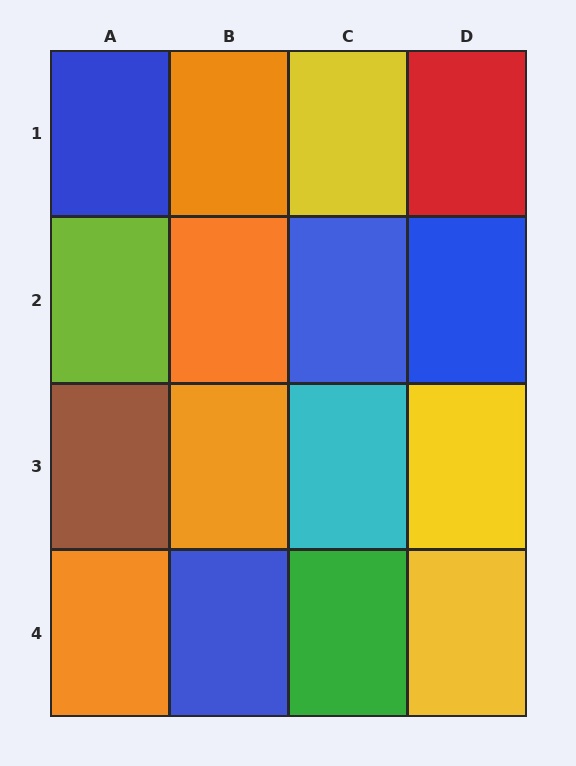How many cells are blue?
4 cells are blue.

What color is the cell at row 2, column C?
Blue.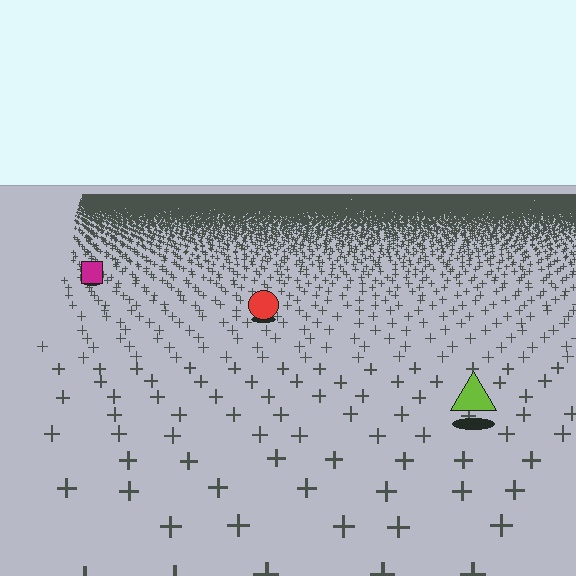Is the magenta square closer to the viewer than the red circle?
No. The red circle is closer — you can tell from the texture gradient: the ground texture is coarser near it.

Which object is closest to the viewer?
The lime triangle is closest. The texture marks near it are larger and more spread out.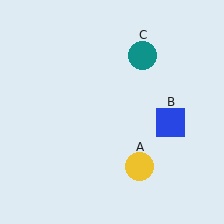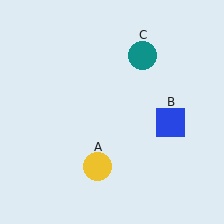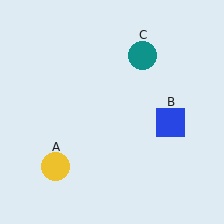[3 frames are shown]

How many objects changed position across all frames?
1 object changed position: yellow circle (object A).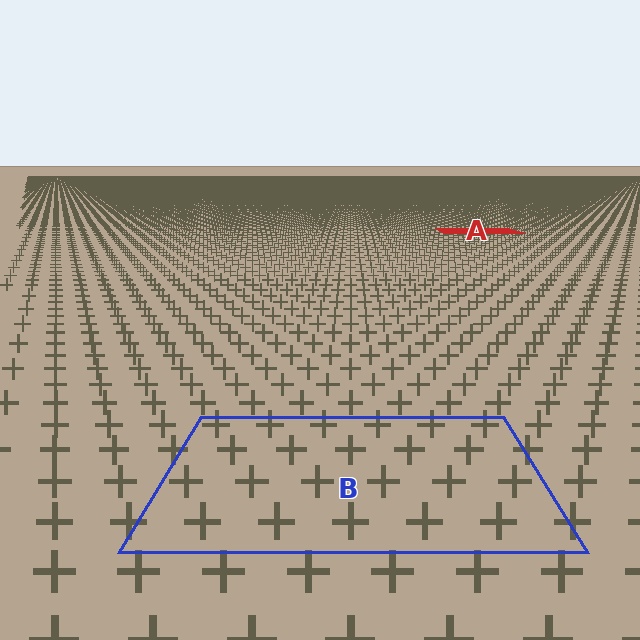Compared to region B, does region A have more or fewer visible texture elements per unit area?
Region A has more texture elements per unit area — they are packed more densely because it is farther away.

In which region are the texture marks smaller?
The texture marks are smaller in region A, because it is farther away.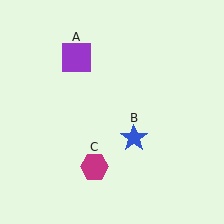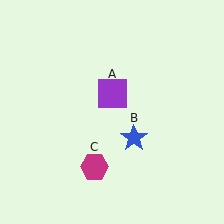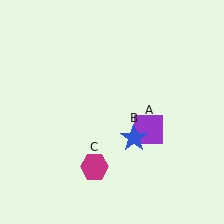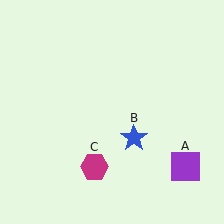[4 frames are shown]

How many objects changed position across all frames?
1 object changed position: purple square (object A).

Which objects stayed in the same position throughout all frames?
Blue star (object B) and magenta hexagon (object C) remained stationary.